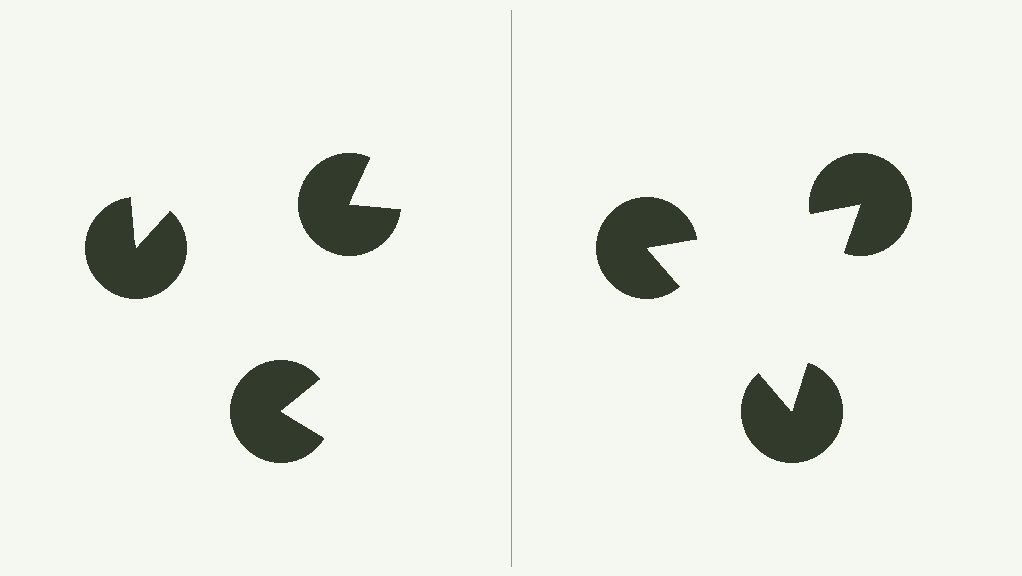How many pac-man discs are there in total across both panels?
6 — 3 on each side.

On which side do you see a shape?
An illusory triangle appears on the right side. On the left side the wedge cuts are rotated, so no coherent shape forms.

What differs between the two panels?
The pac-man discs are positioned identically on both sides; only the wedge orientations differ. On the right they align to a triangle; on the left they are misaligned.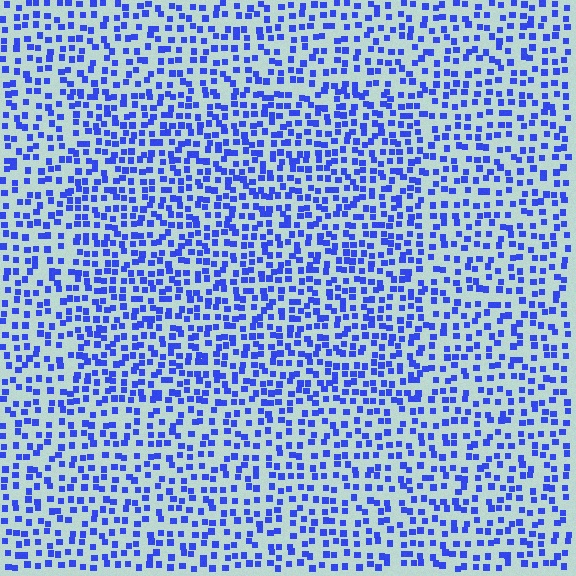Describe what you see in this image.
The image contains small blue elements arranged at two different densities. A rectangle-shaped region is visible where the elements are more densely packed than the surrounding area.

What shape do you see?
I see a rectangle.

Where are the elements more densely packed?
The elements are more densely packed inside the rectangle boundary.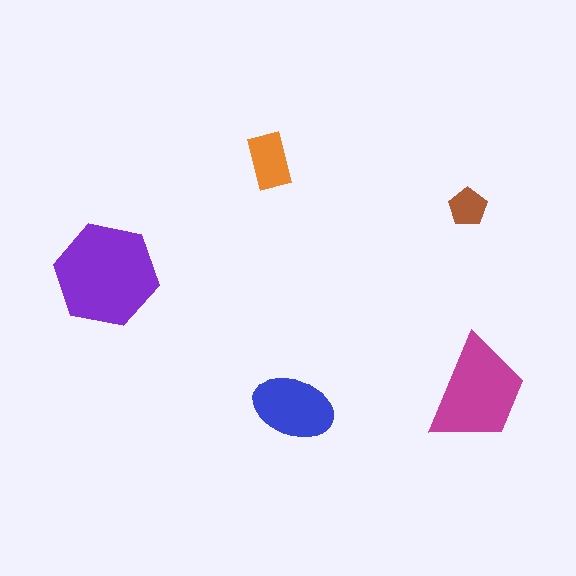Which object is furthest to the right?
The magenta trapezoid is rightmost.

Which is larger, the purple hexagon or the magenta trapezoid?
The purple hexagon.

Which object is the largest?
The purple hexagon.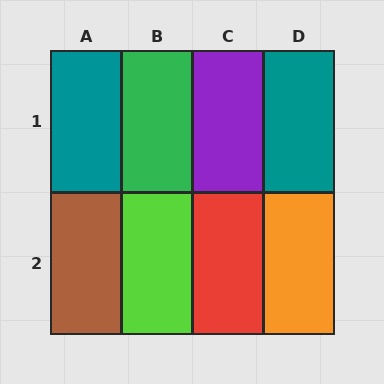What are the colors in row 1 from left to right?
Teal, green, purple, teal.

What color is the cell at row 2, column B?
Lime.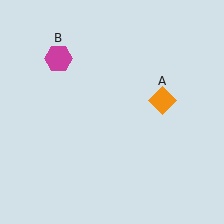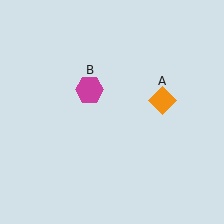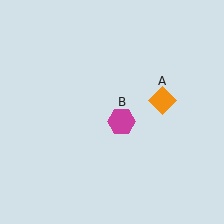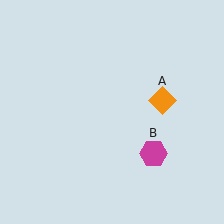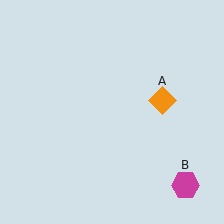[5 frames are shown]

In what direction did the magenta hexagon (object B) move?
The magenta hexagon (object B) moved down and to the right.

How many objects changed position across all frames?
1 object changed position: magenta hexagon (object B).